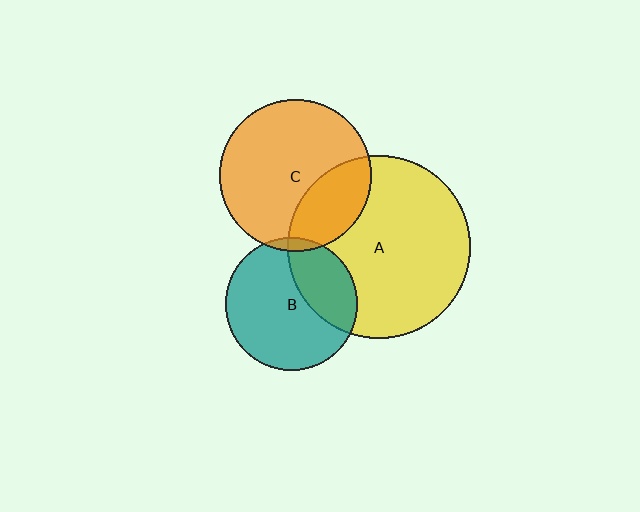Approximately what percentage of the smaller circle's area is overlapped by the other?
Approximately 5%.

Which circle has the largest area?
Circle A (yellow).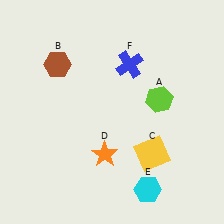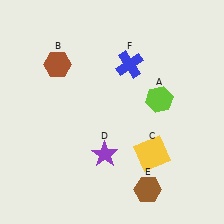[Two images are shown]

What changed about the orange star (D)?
In Image 1, D is orange. In Image 2, it changed to purple.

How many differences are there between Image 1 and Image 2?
There are 2 differences between the two images.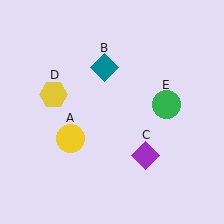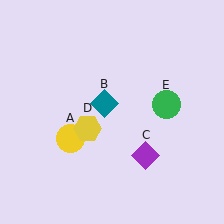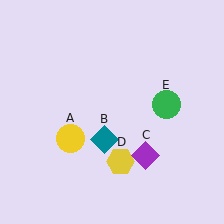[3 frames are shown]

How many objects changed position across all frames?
2 objects changed position: teal diamond (object B), yellow hexagon (object D).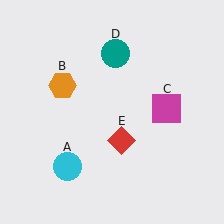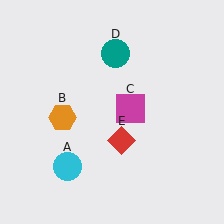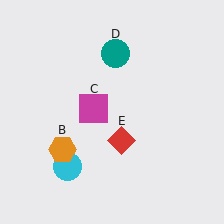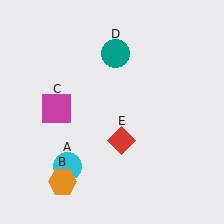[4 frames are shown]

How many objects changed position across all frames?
2 objects changed position: orange hexagon (object B), magenta square (object C).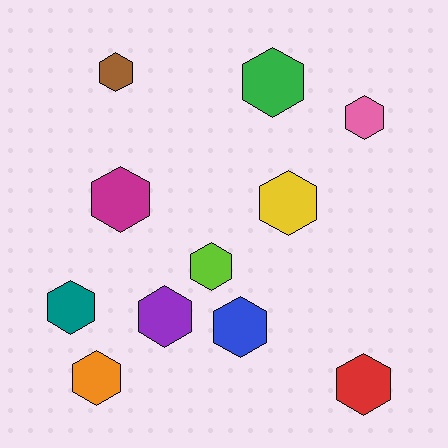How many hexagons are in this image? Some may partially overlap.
There are 11 hexagons.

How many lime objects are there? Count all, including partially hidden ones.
There is 1 lime object.